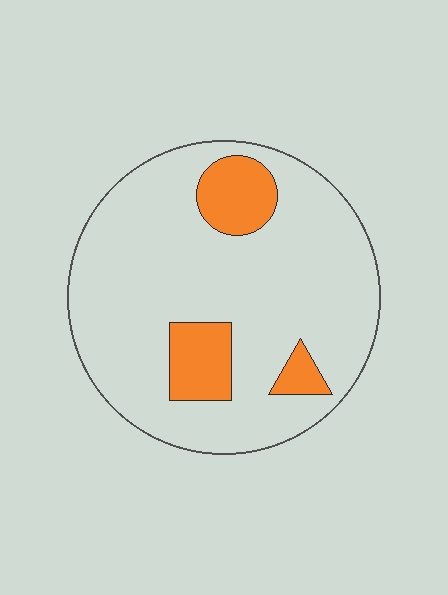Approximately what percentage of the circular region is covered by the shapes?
Approximately 15%.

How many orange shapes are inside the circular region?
3.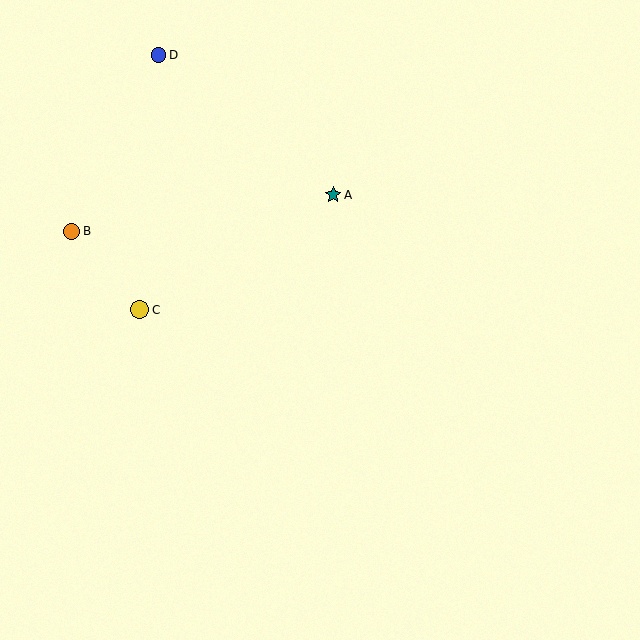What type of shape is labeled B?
Shape B is an orange circle.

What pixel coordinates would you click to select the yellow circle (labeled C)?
Click at (140, 310) to select the yellow circle C.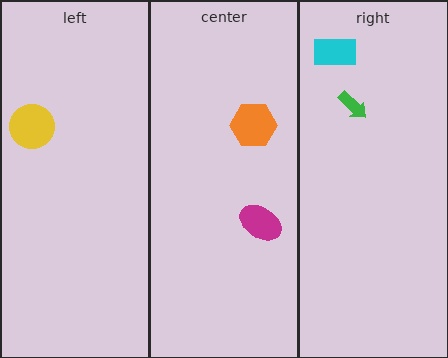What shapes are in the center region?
The orange hexagon, the magenta ellipse.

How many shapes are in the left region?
1.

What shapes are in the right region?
The green arrow, the cyan rectangle.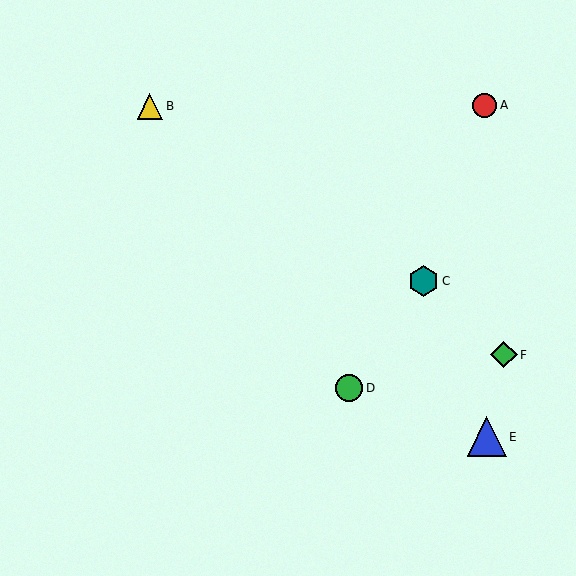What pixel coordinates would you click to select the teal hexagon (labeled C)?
Click at (424, 281) to select the teal hexagon C.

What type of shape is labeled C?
Shape C is a teal hexagon.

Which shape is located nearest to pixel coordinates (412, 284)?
The teal hexagon (labeled C) at (424, 281) is nearest to that location.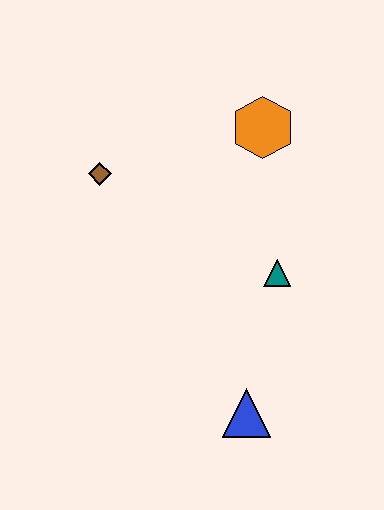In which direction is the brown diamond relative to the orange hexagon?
The brown diamond is to the left of the orange hexagon.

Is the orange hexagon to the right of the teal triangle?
No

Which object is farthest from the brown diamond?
The blue triangle is farthest from the brown diamond.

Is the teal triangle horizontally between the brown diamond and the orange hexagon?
No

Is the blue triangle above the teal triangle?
No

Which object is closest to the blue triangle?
The teal triangle is closest to the blue triangle.